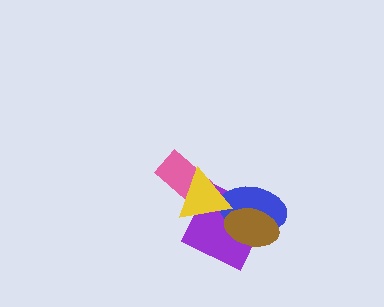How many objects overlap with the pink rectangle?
1 object overlaps with the pink rectangle.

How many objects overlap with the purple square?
3 objects overlap with the purple square.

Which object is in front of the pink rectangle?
The yellow triangle is in front of the pink rectangle.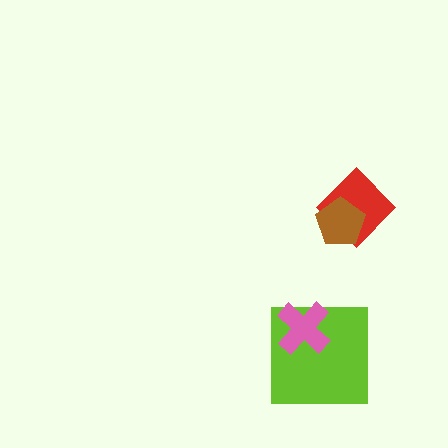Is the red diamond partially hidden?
Yes, it is partially covered by another shape.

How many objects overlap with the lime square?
1 object overlaps with the lime square.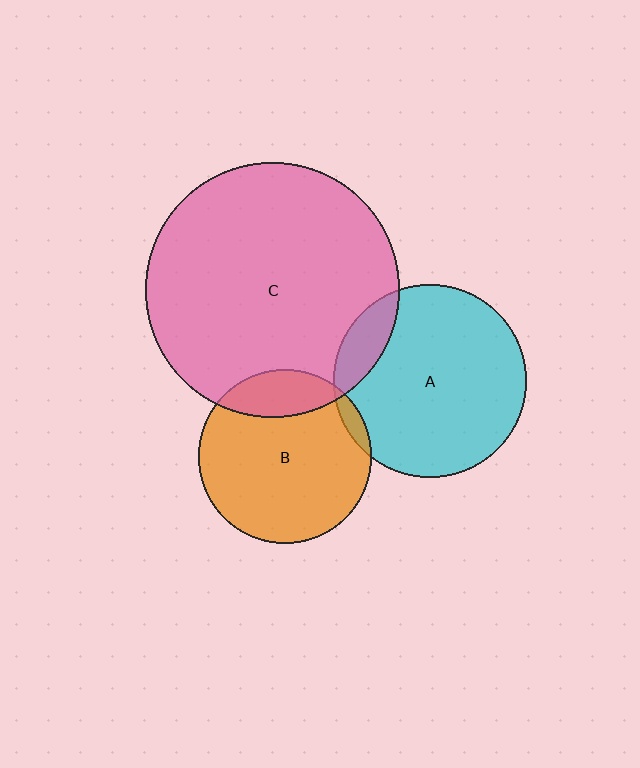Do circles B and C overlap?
Yes.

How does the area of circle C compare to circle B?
Approximately 2.1 times.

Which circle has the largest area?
Circle C (pink).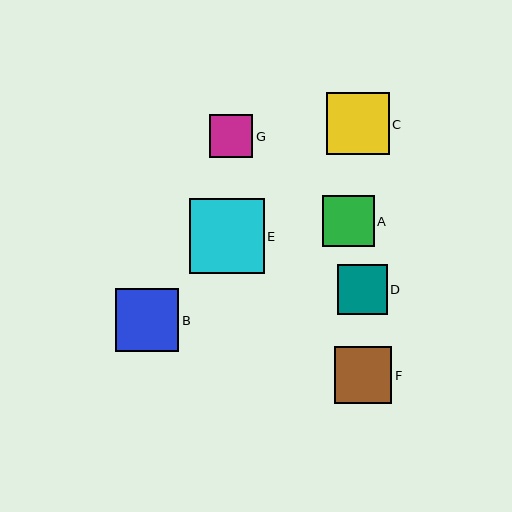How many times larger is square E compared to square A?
Square E is approximately 1.5 times the size of square A.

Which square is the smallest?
Square G is the smallest with a size of approximately 43 pixels.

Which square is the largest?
Square E is the largest with a size of approximately 75 pixels.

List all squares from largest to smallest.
From largest to smallest: E, B, C, F, A, D, G.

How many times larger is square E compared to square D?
Square E is approximately 1.5 times the size of square D.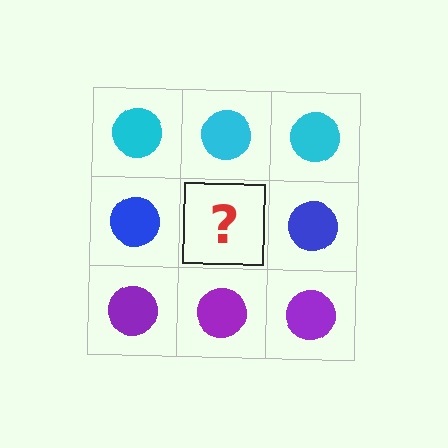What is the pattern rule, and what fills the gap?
The rule is that each row has a consistent color. The gap should be filled with a blue circle.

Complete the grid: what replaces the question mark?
The question mark should be replaced with a blue circle.